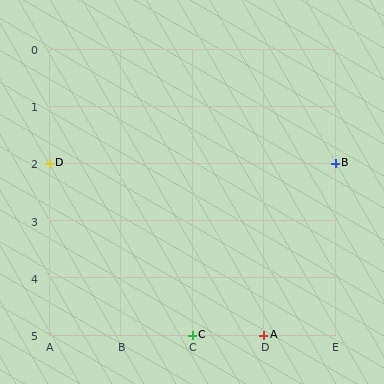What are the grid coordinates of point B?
Point B is at grid coordinates (E, 2).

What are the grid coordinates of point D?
Point D is at grid coordinates (A, 2).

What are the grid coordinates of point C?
Point C is at grid coordinates (C, 5).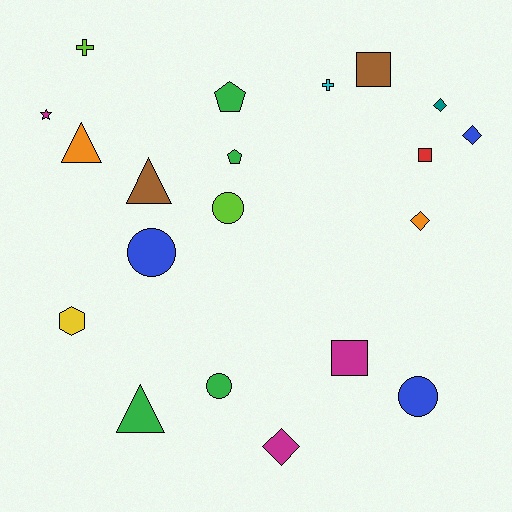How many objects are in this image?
There are 20 objects.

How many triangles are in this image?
There are 3 triangles.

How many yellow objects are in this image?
There is 1 yellow object.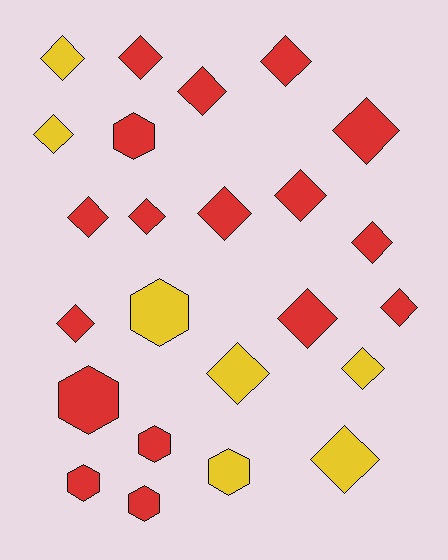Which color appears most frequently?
Red, with 17 objects.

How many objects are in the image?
There are 24 objects.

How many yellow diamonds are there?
There are 5 yellow diamonds.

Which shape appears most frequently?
Diamond, with 17 objects.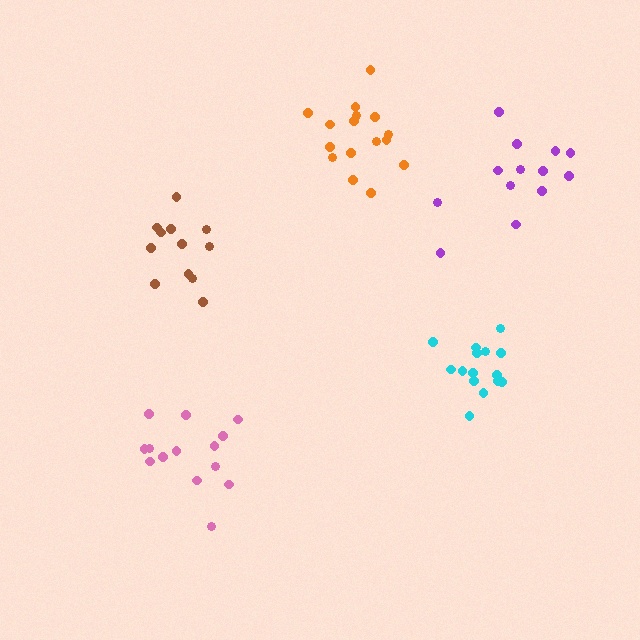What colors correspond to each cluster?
The clusters are colored: orange, purple, pink, cyan, brown.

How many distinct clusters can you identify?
There are 5 distinct clusters.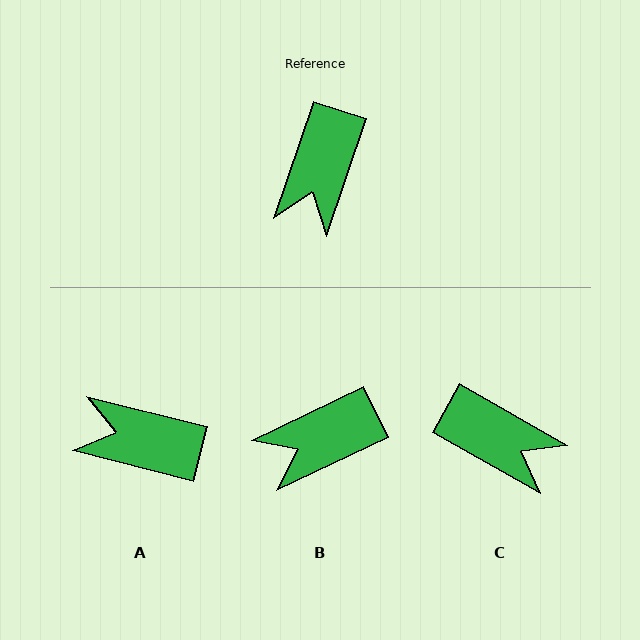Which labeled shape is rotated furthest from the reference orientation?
A, about 85 degrees away.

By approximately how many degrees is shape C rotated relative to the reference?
Approximately 79 degrees counter-clockwise.